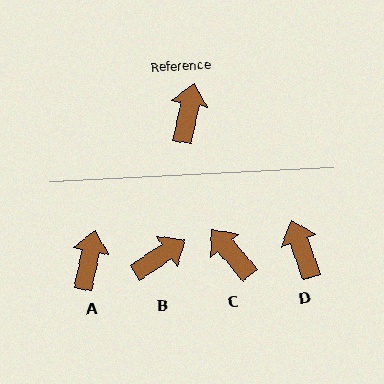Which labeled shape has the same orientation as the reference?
A.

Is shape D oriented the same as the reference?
No, it is off by about 32 degrees.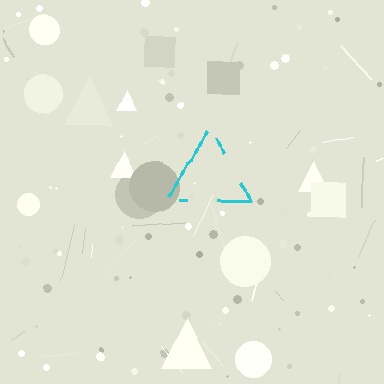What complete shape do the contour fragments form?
The contour fragments form a triangle.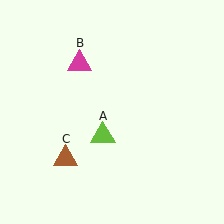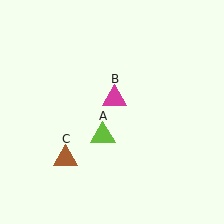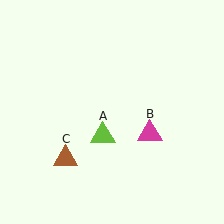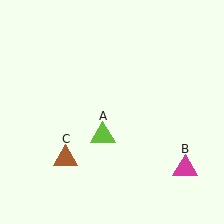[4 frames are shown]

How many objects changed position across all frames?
1 object changed position: magenta triangle (object B).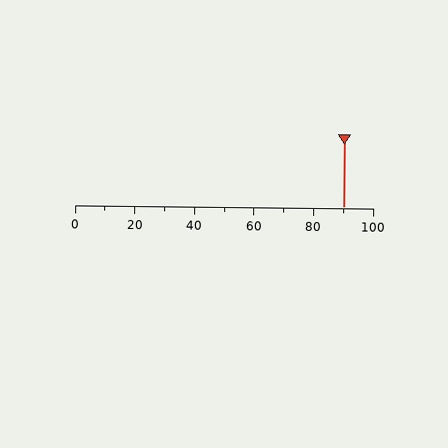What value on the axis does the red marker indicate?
The marker indicates approximately 90.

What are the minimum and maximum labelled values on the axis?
The axis runs from 0 to 100.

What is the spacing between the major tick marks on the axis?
The major ticks are spaced 20 apart.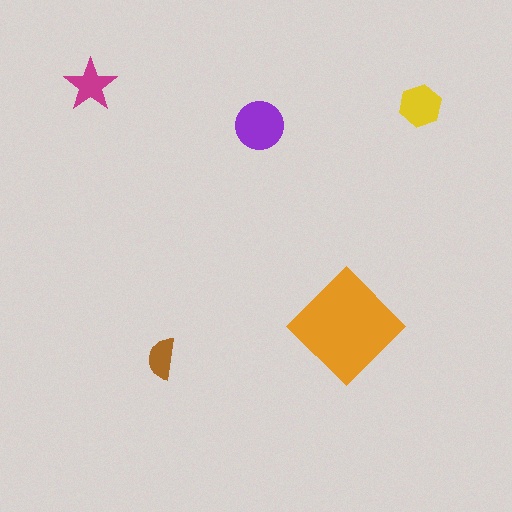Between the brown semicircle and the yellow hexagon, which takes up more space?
The yellow hexagon.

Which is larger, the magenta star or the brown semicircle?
The magenta star.